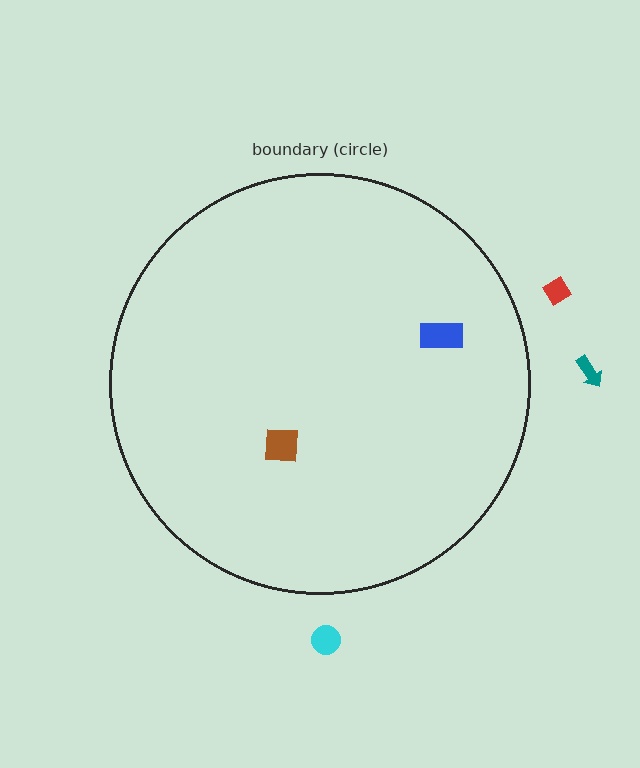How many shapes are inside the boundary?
2 inside, 3 outside.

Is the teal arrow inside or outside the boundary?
Outside.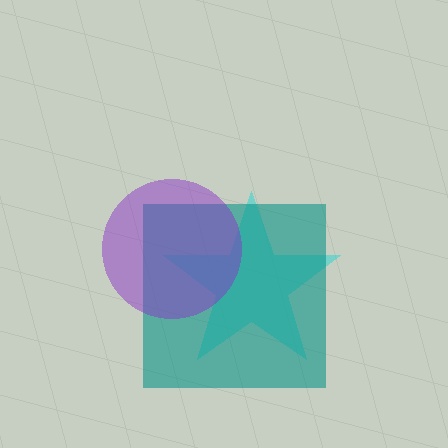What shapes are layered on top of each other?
The layered shapes are: a cyan star, a teal square, a purple circle.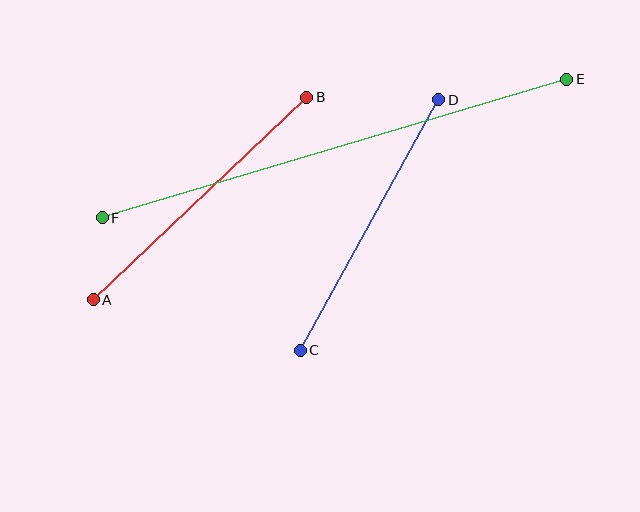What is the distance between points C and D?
The distance is approximately 286 pixels.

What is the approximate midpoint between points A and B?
The midpoint is at approximately (200, 199) pixels.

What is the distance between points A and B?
The distance is approximately 294 pixels.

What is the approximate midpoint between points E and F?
The midpoint is at approximately (334, 148) pixels.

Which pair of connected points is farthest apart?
Points E and F are farthest apart.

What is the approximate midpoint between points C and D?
The midpoint is at approximately (370, 225) pixels.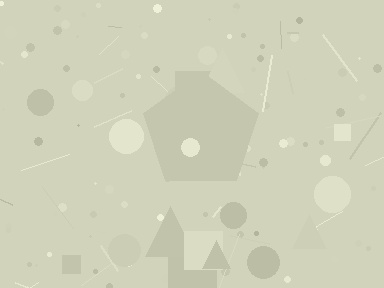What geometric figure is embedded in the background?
A pentagon is embedded in the background.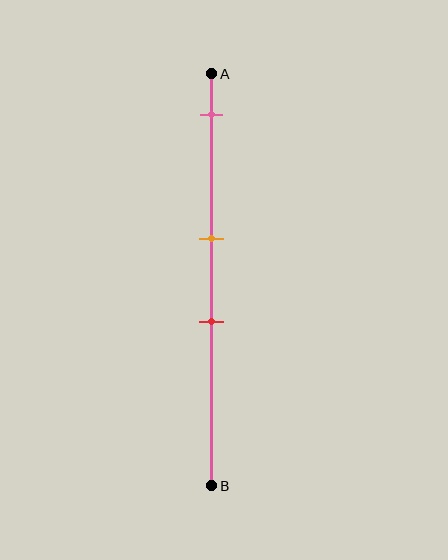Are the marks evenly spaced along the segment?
No, the marks are not evenly spaced.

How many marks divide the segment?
There are 3 marks dividing the segment.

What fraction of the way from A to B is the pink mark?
The pink mark is approximately 10% (0.1) of the way from A to B.